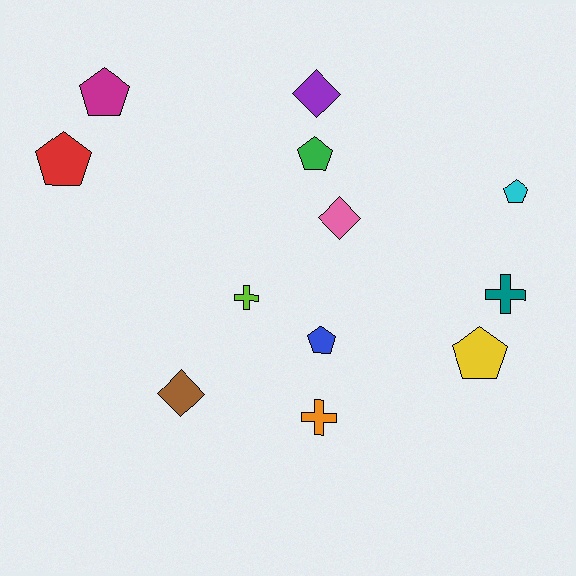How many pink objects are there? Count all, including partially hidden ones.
There is 1 pink object.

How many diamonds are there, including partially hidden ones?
There are 3 diamonds.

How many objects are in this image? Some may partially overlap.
There are 12 objects.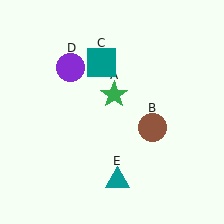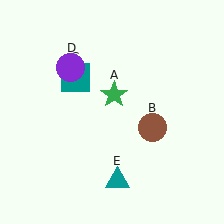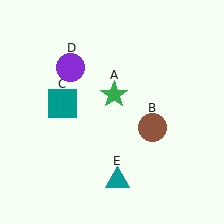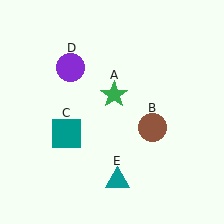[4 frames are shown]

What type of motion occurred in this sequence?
The teal square (object C) rotated counterclockwise around the center of the scene.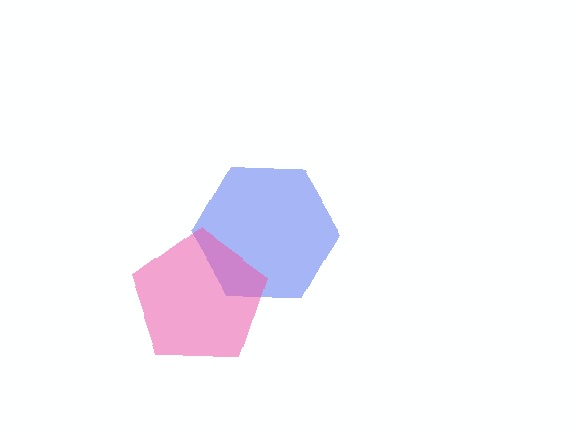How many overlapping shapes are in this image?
There are 2 overlapping shapes in the image.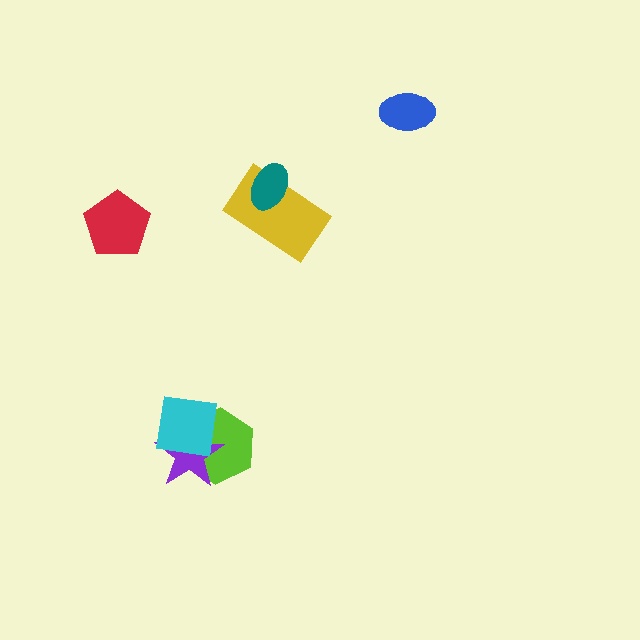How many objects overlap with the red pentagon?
0 objects overlap with the red pentagon.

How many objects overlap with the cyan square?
2 objects overlap with the cyan square.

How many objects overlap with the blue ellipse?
0 objects overlap with the blue ellipse.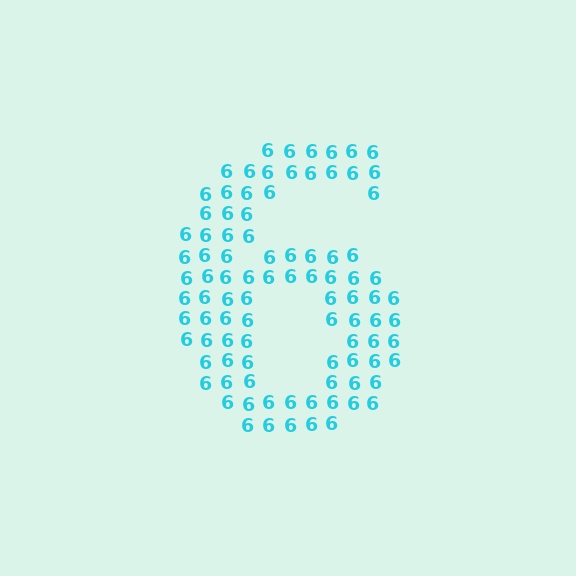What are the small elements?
The small elements are digit 6's.